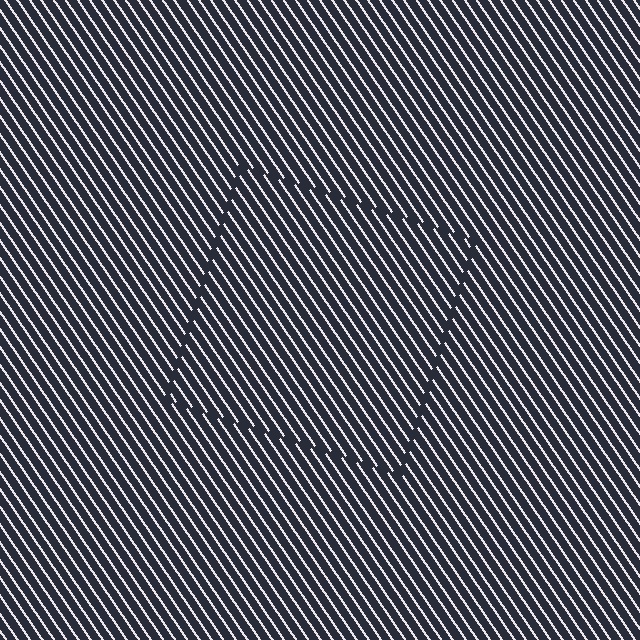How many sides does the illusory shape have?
4 sides — the line-ends trace a square.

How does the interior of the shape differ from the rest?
The interior of the shape contains the same grating, shifted by half a period — the contour is defined by the phase discontinuity where line-ends from the inner and outer gratings abut.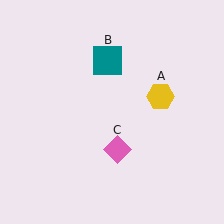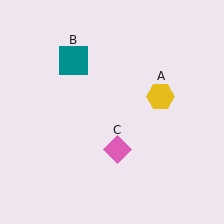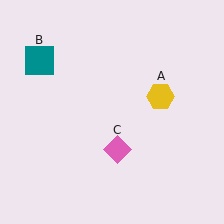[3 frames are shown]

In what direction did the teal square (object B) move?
The teal square (object B) moved left.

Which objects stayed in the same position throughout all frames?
Yellow hexagon (object A) and pink diamond (object C) remained stationary.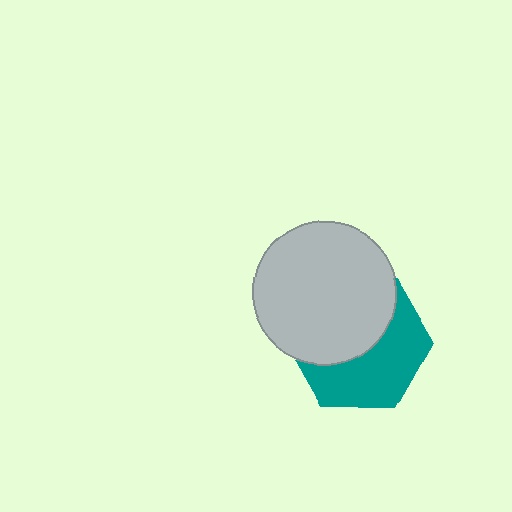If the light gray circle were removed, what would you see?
You would see the complete teal hexagon.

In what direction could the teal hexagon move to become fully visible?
The teal hexagon could move down. That would shift it out from behind the light gray circle entirely.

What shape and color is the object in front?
The object in front is a light gray circle.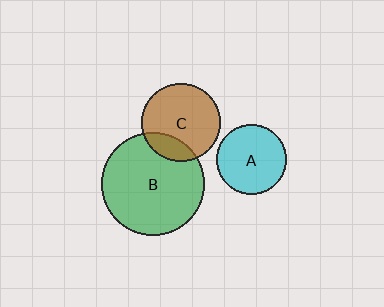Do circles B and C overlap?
Yes.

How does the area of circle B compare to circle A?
Approximately 2.2 times.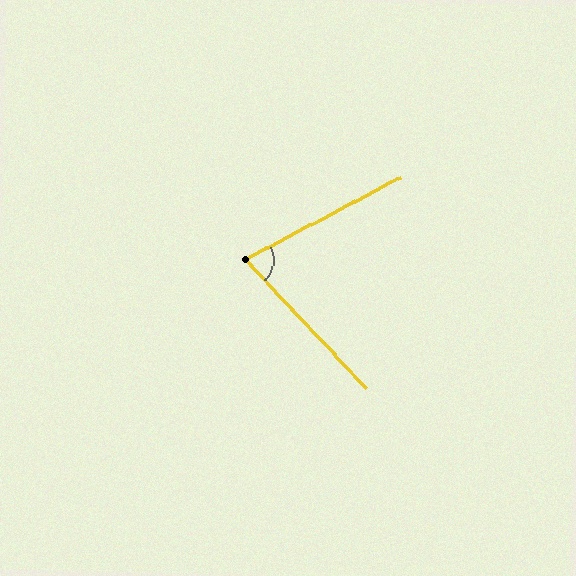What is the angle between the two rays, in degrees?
Approximately 74 degrees.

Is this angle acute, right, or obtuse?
It is acute.